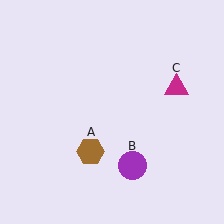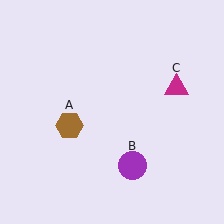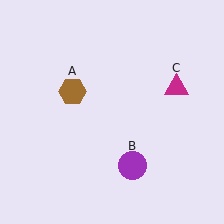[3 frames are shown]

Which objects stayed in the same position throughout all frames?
Purple circle (object B) and magenta triangle (object C) remained stationary.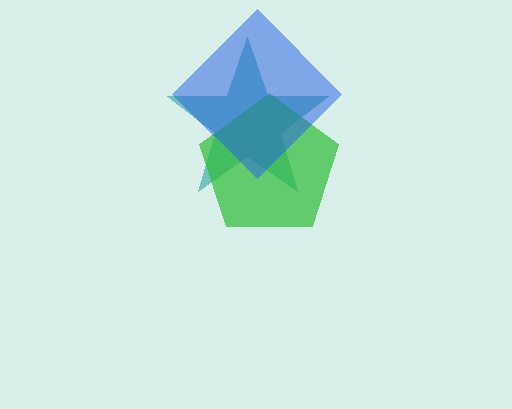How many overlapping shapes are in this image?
There are 3 overlapping shapes in the image.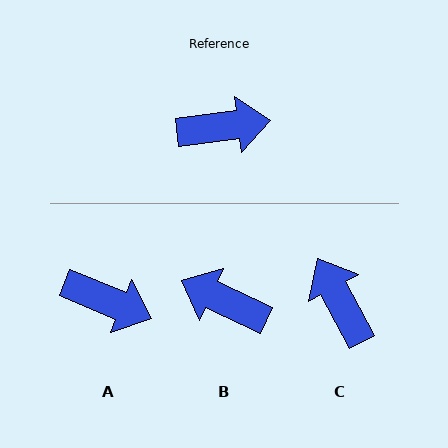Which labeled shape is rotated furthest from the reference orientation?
B, about 148 degrees away.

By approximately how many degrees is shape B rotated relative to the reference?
Approximately 148 degrees counter-clockwise.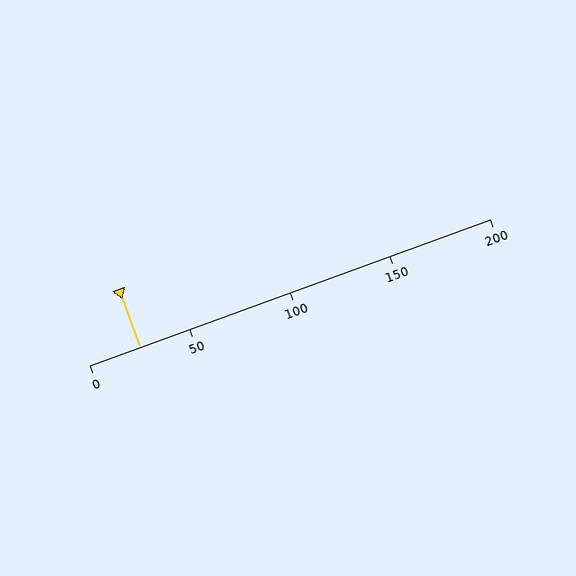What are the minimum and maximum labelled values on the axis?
The axis runs from 0 to 200.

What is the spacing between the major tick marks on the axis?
The major ticks are spaced 50 apart.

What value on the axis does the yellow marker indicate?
The marker indicates approximately 25.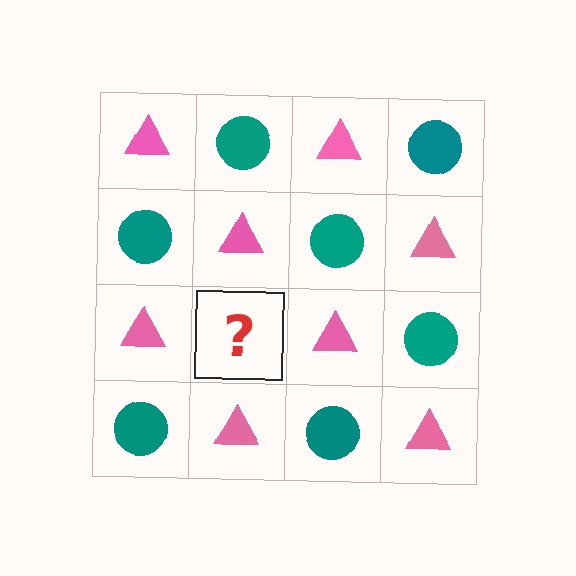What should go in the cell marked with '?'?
The missing cell should contain a teal circle.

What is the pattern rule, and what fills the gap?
The rule is that it alternates pink triangle and teal circle in a checkerboard pattern. The gap should be filled with a teal circle.